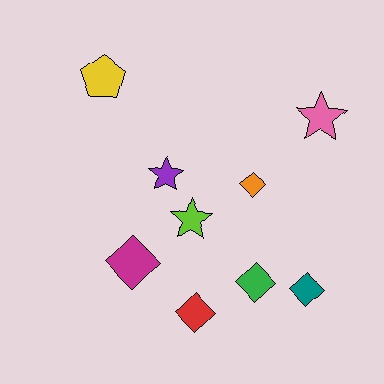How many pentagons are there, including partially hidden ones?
There is 1 pentagon.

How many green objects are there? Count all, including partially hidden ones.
There is 1 green object.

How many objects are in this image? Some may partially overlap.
There are 9 objects.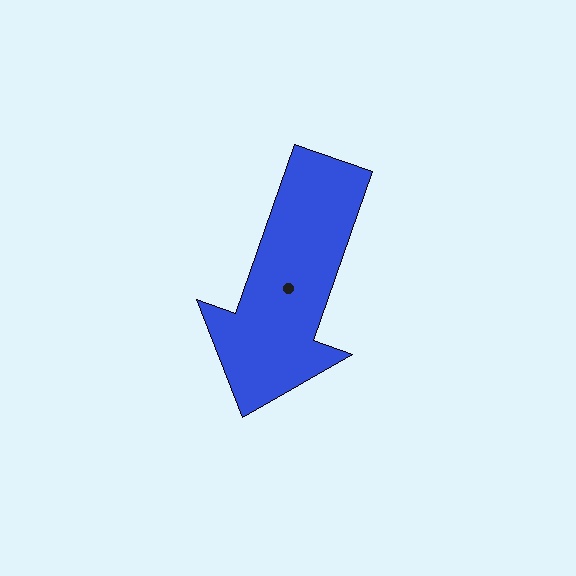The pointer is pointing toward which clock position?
Roughly 7 o'clock.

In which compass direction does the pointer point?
South.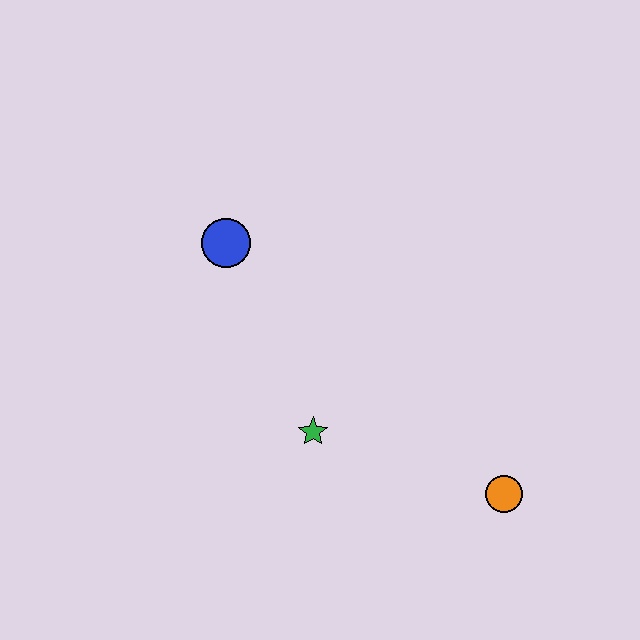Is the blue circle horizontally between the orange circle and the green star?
No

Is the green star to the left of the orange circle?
Yes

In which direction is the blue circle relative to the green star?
The blue circle is above the green star.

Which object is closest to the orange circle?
The green star is closest to the orange circle.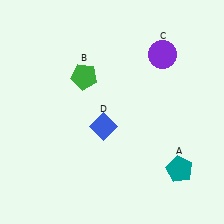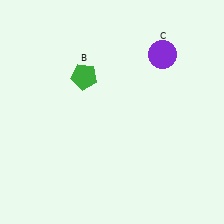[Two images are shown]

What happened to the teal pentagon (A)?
The teal pentagon (A) was removed in Image 2. It was in the bottom-right area of Image 1.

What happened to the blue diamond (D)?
The blue diamond (D) was removed in Image 2. It was in the bottom-left area of Image 1.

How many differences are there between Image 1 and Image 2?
There are 2 differences between the two images.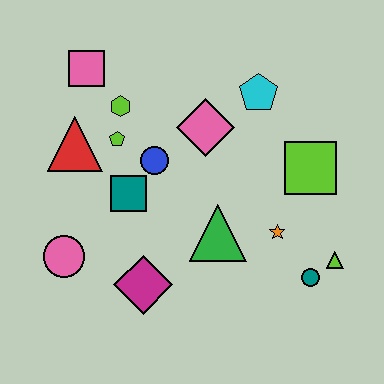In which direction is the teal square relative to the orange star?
The teal square is to the left of the orange star.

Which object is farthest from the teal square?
The lime triangle is farthest from the teal square.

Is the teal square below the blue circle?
Yes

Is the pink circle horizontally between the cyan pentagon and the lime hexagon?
No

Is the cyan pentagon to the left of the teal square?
No